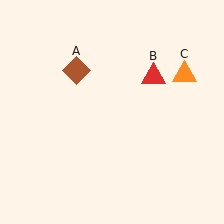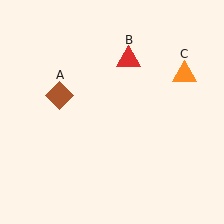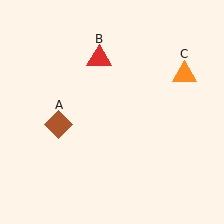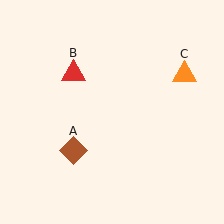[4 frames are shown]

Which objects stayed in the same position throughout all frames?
Orange triangle (object C) remained stationary.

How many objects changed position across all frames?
2 objects changed position: brown diamond (object A), red triangle (object B).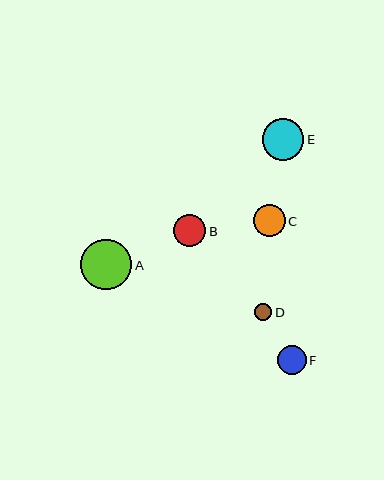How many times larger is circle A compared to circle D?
Circle A is approximately 3.0 times the size of circle D.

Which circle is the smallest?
Circle D is the smallest with a size of approximately 17 pixels.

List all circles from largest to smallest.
From largest to smallest: A, E, C, B, F, D.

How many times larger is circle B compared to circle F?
Circle B is approximately 1.1 times the size of circle F.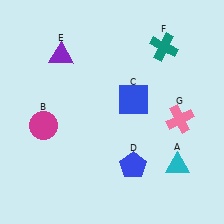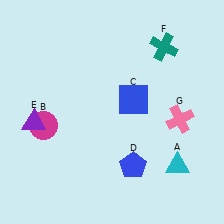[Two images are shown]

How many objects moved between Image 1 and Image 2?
1 object moved between the two images.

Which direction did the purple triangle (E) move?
The purple triangle (E) moved down.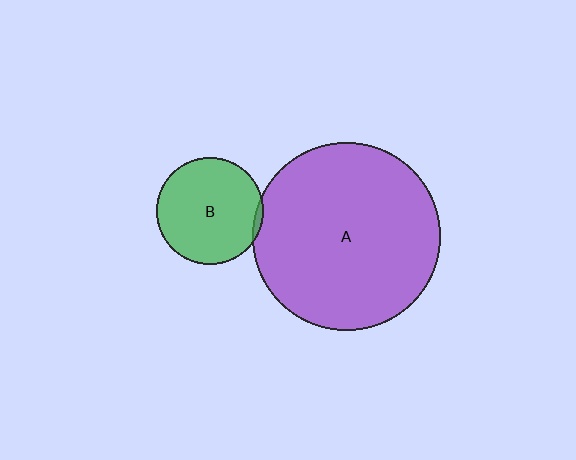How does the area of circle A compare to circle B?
Approximately 3.1 times.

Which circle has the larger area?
Circle A (purple).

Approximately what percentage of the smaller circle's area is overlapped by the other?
Approximately 5%.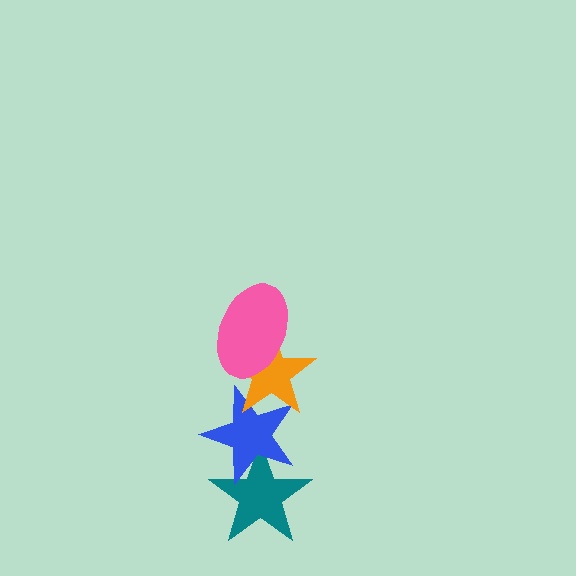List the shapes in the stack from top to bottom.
From top to bottom: the pink ellipse, the orange star, the blue star, the teal star.